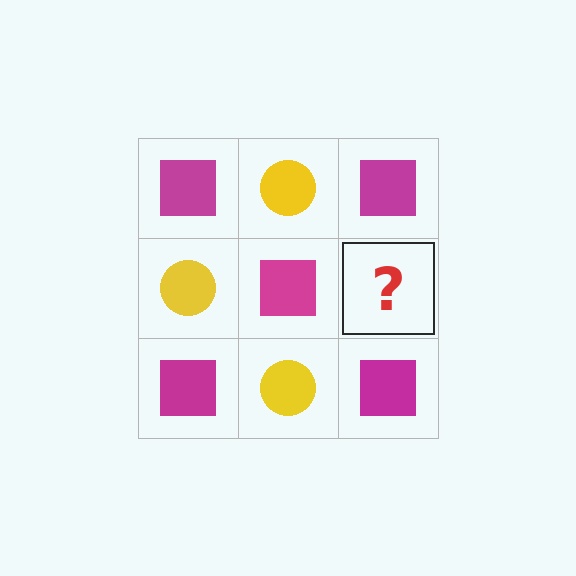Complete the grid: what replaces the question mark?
The question mark should be replaced with a yellow circle.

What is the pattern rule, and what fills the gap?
The rule is that it alternates magenta square and yellow circle in a checkerboard pattern. The gap should be filled with a yellow circle.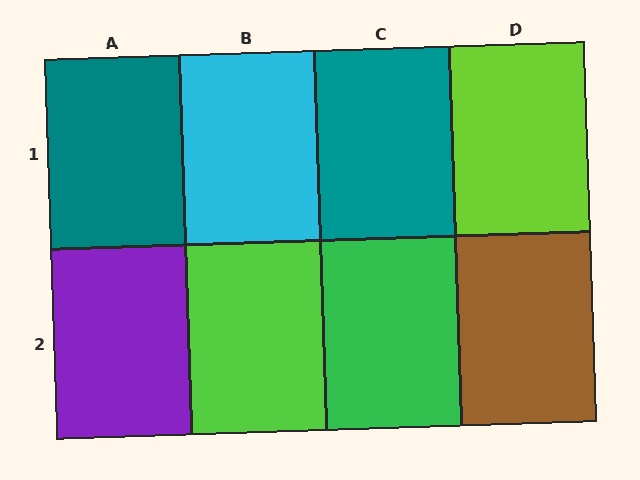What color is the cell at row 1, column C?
Teal.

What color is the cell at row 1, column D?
Lime.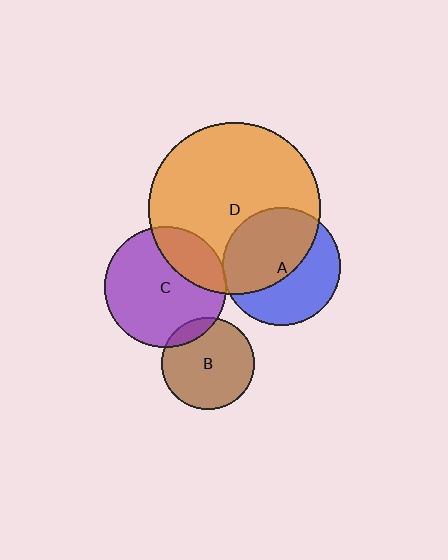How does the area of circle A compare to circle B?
Approximately 1.6 times.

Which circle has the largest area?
Circle D (orange).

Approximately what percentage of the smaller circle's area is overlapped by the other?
Approximately 5%.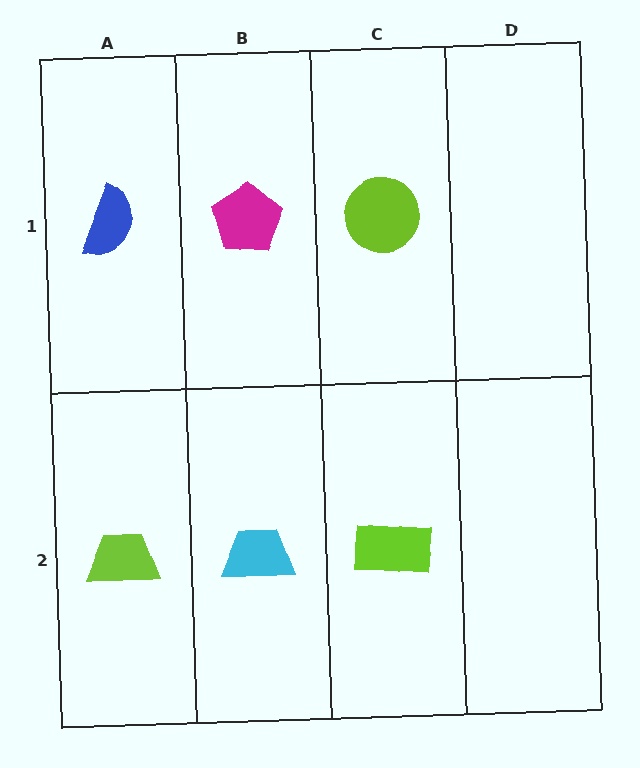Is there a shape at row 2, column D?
No, that cell is empty.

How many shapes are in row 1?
3 shapes.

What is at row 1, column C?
A lime circle.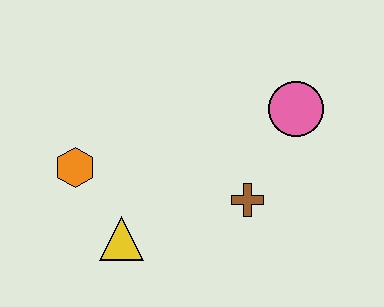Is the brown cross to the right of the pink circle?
No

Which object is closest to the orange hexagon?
The yellow triangle is closest to the orange hexagon.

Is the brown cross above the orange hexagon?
No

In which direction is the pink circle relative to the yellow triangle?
The pink circle is to the right of the yellow triangle.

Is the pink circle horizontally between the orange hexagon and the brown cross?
No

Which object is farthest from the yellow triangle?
The pink circle is farthest from the yellow triangle.